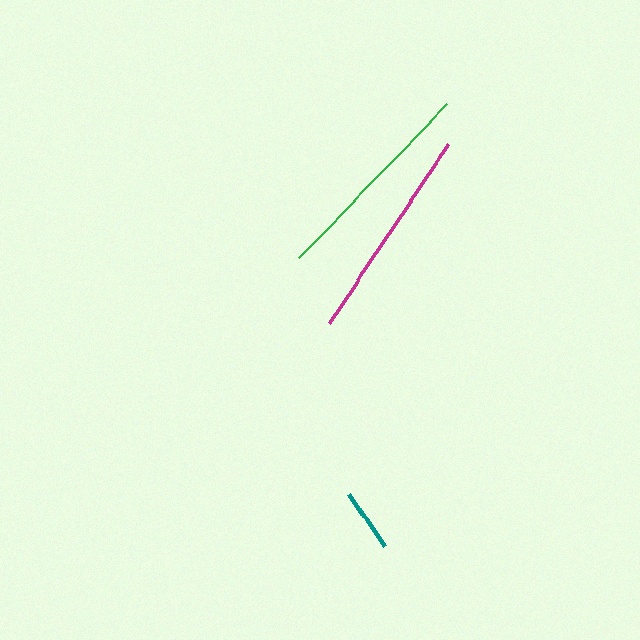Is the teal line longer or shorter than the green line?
The green line is longer than the teal line.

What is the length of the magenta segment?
The magenta segment is approximately 215 pixels long.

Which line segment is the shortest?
The teal line is the shortest at approximately 63 pixels.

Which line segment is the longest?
The magenta line is the longest at approximately 215 pixels.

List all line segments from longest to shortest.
From longest to shortest: magenta, green, teal.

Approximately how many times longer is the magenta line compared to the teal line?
The magenta line is approximately 3.4 times the length of the teal line.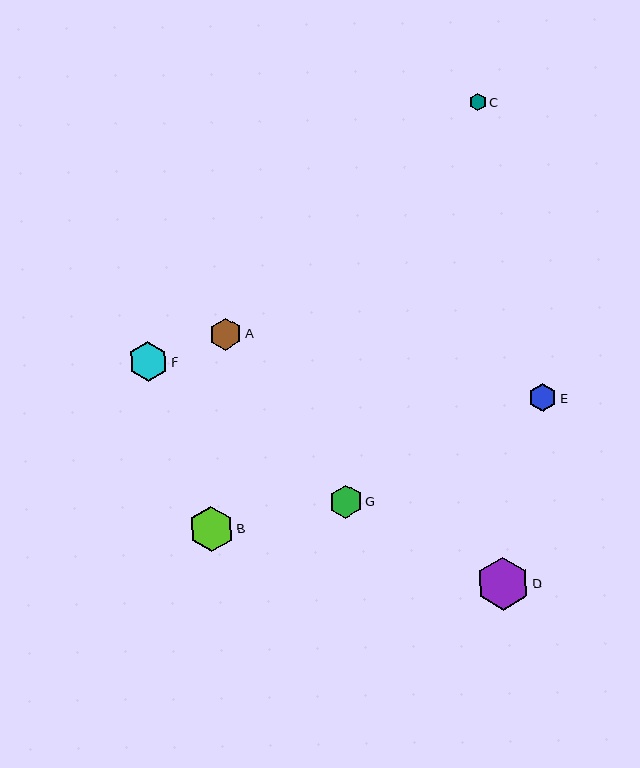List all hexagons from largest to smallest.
From largest to smallest: D, B, F, G, A, E, C.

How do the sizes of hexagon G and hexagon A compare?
Hexagon G and hexagon A are approximately the same size.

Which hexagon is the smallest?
Hexagon C is the smallest with a size of approximately 17 pixels.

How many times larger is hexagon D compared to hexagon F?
Hexagon D is approximately 1.3 times the size of hexagon F.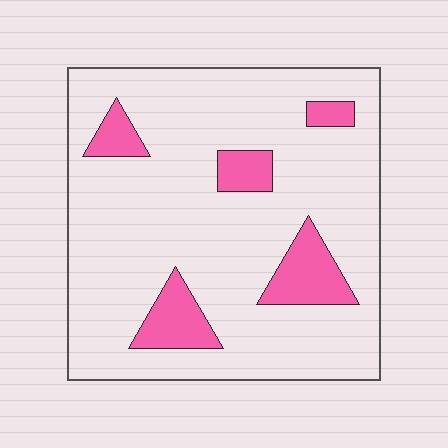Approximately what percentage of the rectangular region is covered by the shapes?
Approximately 15%.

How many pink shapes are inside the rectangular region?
5.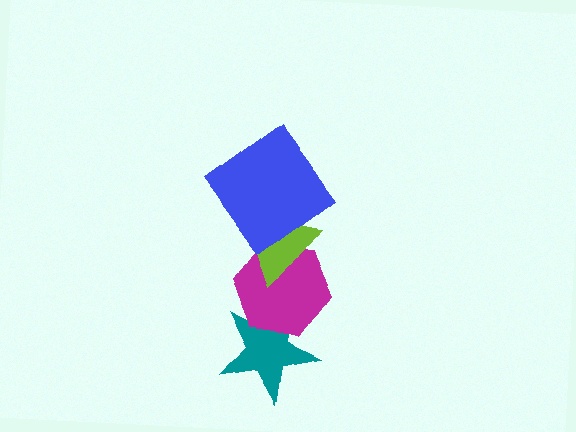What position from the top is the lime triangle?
The lime triangle is 2nd from the top.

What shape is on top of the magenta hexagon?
The lime triangle is on top of the magenta hexagon.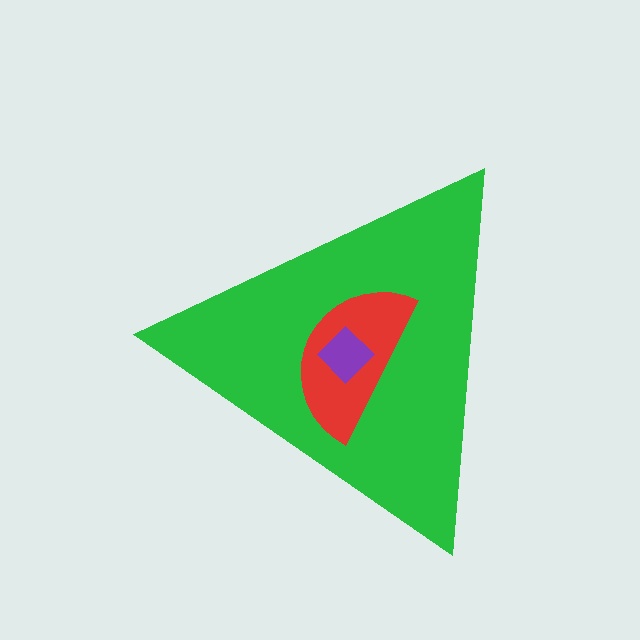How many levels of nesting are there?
3.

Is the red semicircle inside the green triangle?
Yes.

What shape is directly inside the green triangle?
The red semicircle.